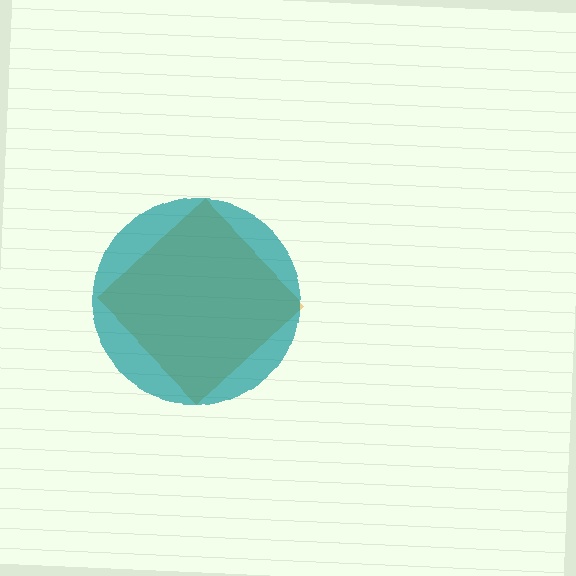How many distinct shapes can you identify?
There are 2 distinct shapes: an orange diamond, a teal circle.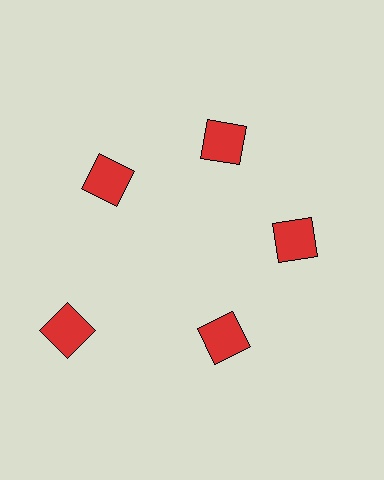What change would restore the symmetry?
The symmetry would be restored by moving it inward, back onto the ring so that all 5 squares sit at equal angles and equal distance from the center.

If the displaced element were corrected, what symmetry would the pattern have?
It would have 5-fold rotational symmetry — the pattern would map onto itself every 72 degrees.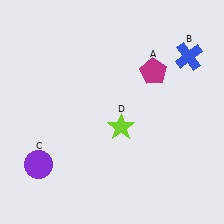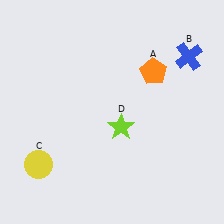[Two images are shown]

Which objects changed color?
A changed from magenta to orange. C changed from purple to yellow.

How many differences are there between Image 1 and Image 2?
There are 2 differences between the two images.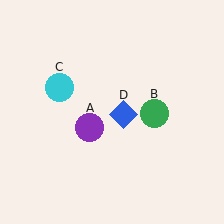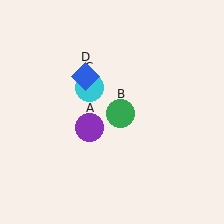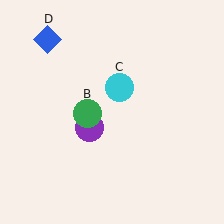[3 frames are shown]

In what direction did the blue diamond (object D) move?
The blue diamond (object D) moved up and to the left.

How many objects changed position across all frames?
3 objects changed position: green circle (object B), cyan circle (object C), blue diamond (object D).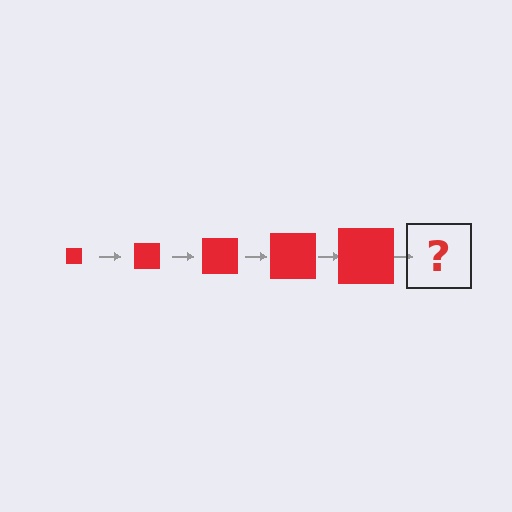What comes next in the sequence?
The next element should be a red square, larger than the previous one.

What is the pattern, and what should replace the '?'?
The pattern is that the square gets progressively larger each step. The '?' should be a red square, larger than the previous one.